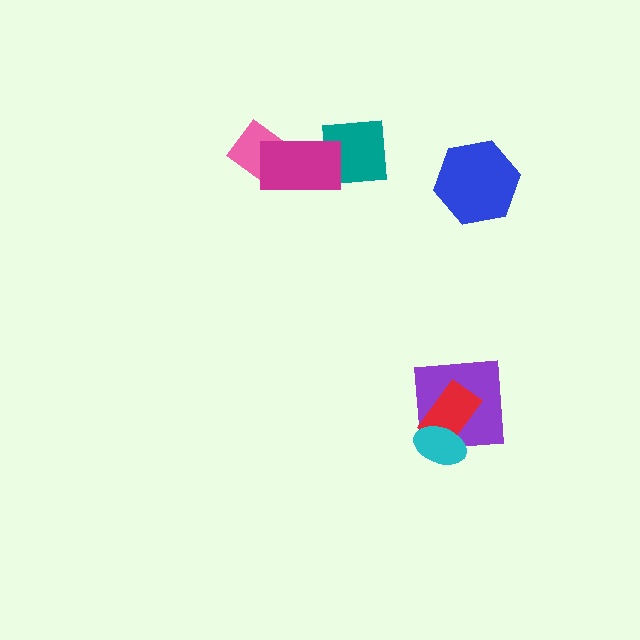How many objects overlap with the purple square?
2 objects overlap with the purple square.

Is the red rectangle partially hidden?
Yes, it is partially covered by another shape.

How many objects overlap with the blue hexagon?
0 objects overlap with the blue hexagon.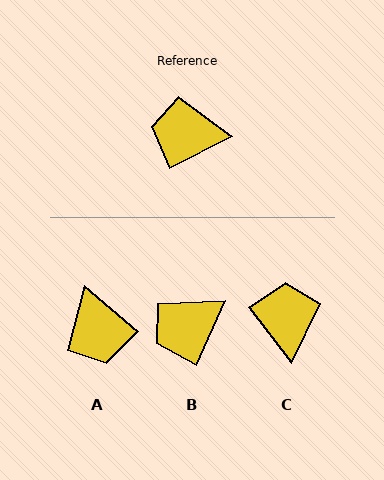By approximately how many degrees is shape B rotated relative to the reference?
Approximately 39 degrees counter-clockwise.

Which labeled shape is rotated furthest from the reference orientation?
A, about 112 degrees away.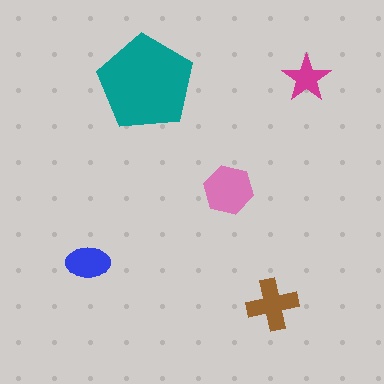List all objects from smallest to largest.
The magenta star, the blue ellipse, the brown cross, the pink hexagon, the teal pentagon.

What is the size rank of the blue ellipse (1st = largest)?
4th.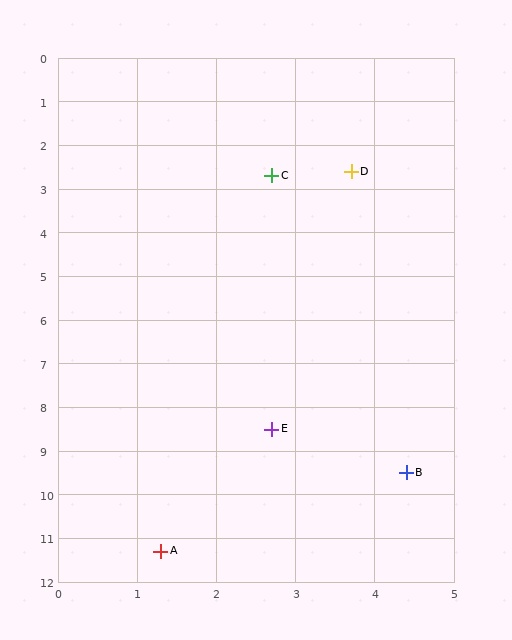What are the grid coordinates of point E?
Point E is at approximately (2.7, 8.5).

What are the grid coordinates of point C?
Point C is at approximately (2.7, 2.7).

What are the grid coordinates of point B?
Point B is at approximately (4.4, 9.5).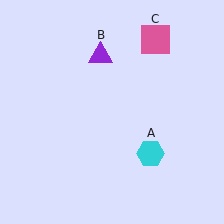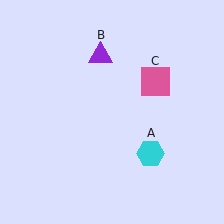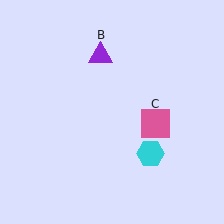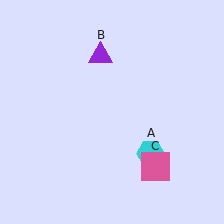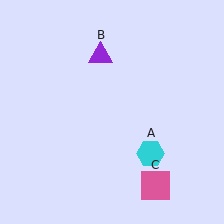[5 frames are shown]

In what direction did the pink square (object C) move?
The pink square (object C) moved down.